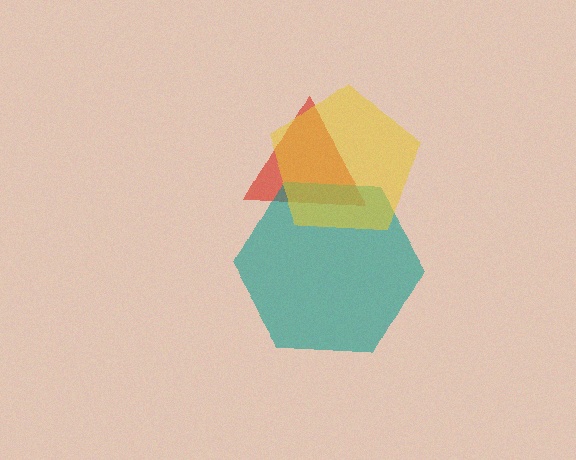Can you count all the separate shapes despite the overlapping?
Yes, there are 3 separate shapes.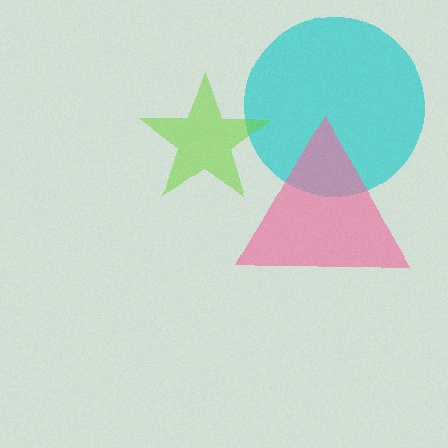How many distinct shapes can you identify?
There are 3 distinct shapes: a cyan circle, a lime star, a pink triangle.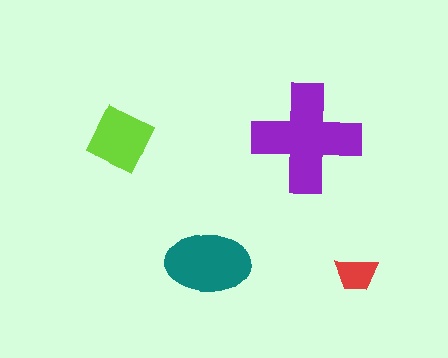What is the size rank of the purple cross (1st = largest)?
1st.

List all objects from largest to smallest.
The purple cross, the teal ellipse, the lime diamond, the red trapezoid.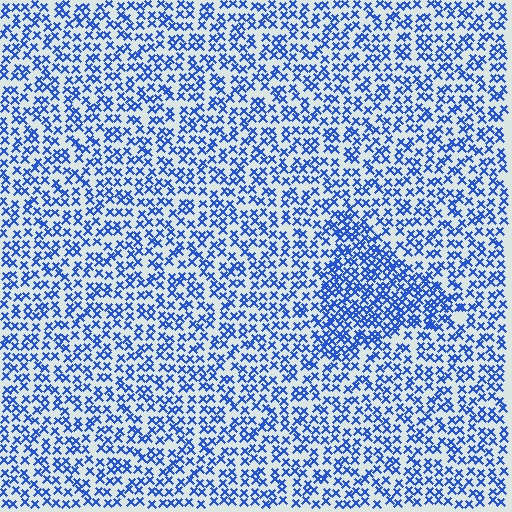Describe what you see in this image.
The image contains small blue elements arranged at two different densities. A triangle-shaped region is visible where the elements are more densely packed than the surrounding area.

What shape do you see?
I see a triangle.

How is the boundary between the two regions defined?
The boundary is defined by a change in element density (approximately 1.8x ratio). All elements are the same color, size, and shape.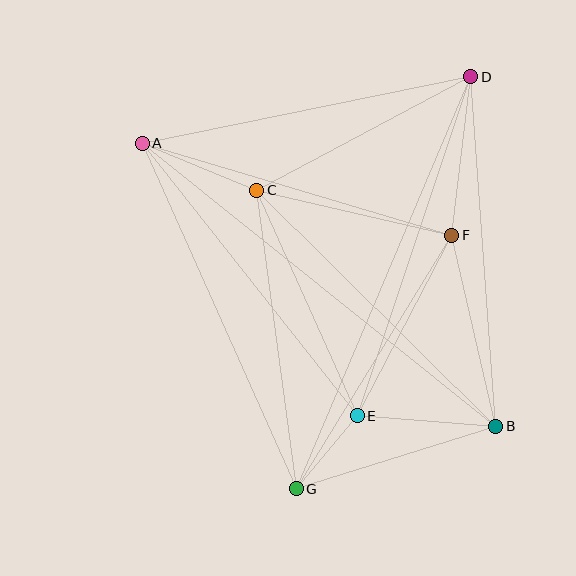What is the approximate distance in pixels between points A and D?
The distance between A and D is approximately 335 pixels.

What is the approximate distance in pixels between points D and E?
The distance between D and E is approximately 358 pixels.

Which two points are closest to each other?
Points E and G are closest to each other.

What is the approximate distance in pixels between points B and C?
The distance between B and C is approximately 336 pixels.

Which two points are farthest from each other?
Points A and B are farthest from each other.